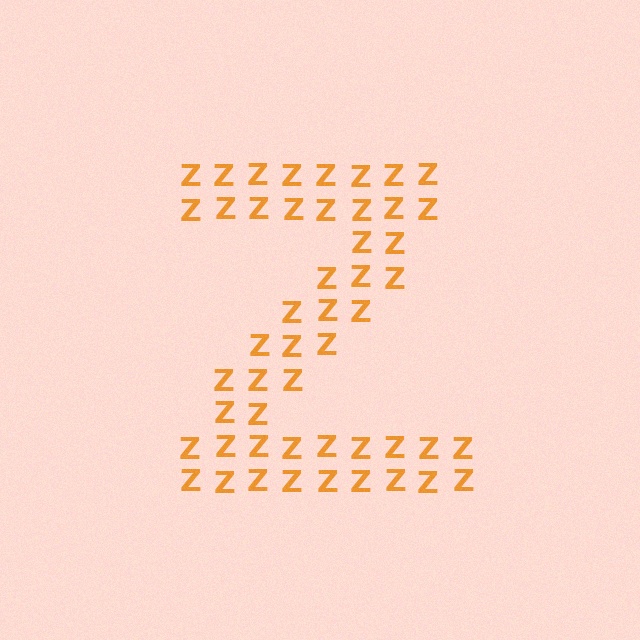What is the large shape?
The large shape is the letter Z.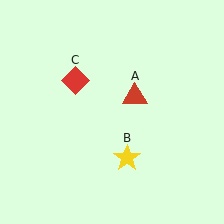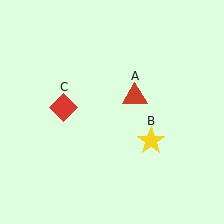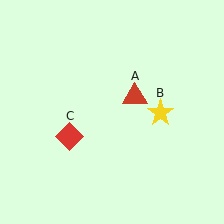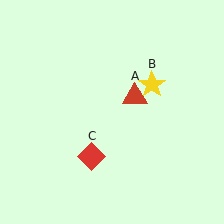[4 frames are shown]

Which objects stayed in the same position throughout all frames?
Red triangle (object A) remained stationary.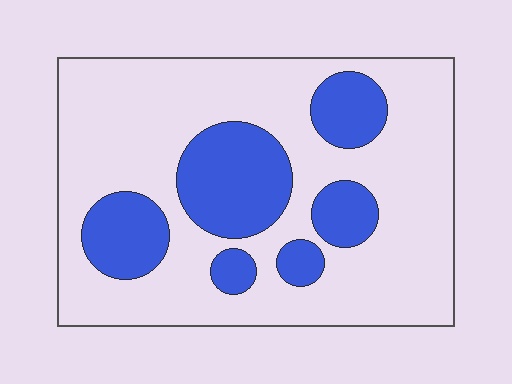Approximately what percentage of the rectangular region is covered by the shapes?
Approximately 25%.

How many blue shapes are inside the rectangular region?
6.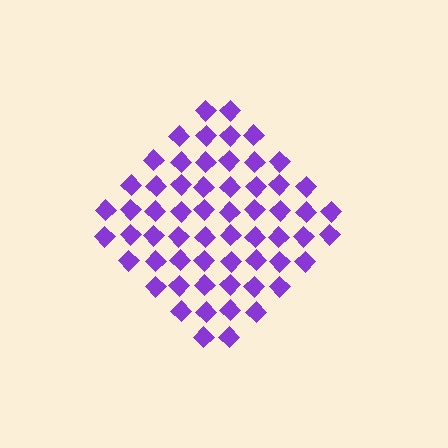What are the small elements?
The small elements are diamonds.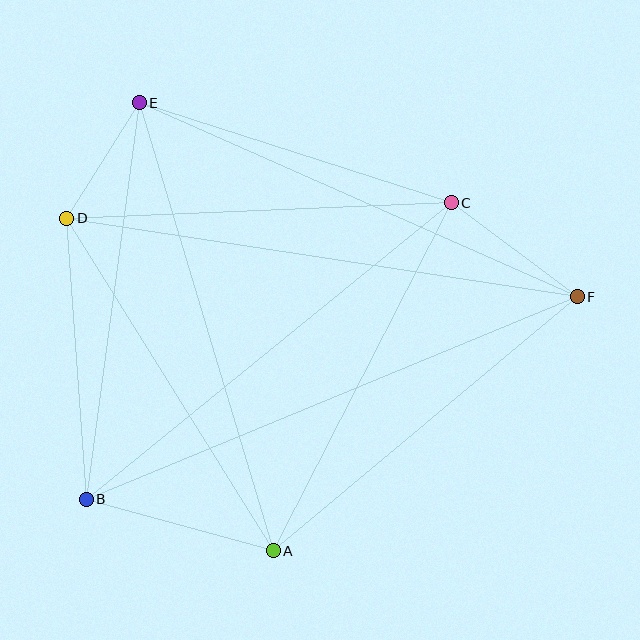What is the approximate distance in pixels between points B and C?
The distance between B and C is approximately 470 pixels.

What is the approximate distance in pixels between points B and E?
The distance between B and E is approximately 400 pixels.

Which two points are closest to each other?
Points D and E are closest to each other.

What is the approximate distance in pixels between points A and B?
The distance between A and B is approximately 194 pixels.